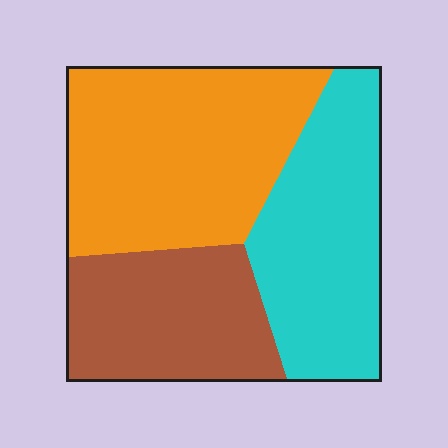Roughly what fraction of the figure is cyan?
Cyan takes up between a sixth and a third of the figure.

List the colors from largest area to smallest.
From largest to smallest: orange, cyan, brown.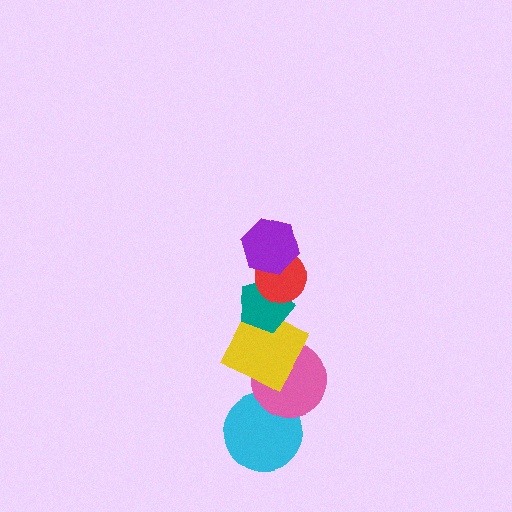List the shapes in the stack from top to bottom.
From top to bottom: the purple hexagon, the red circle, the teal pentagon, the yellow square, the pink circle, the cyan circle.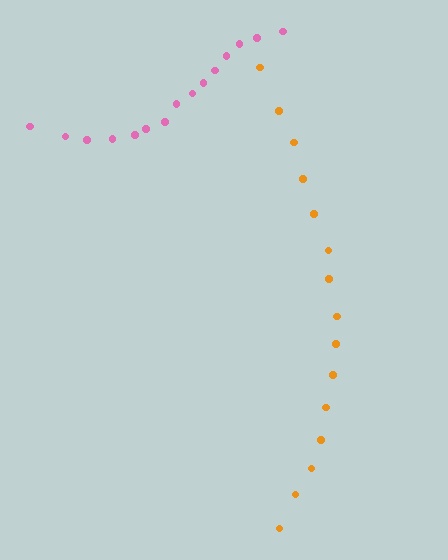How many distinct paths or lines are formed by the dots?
There are 2 distinct paths.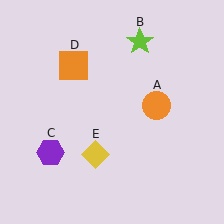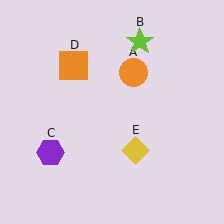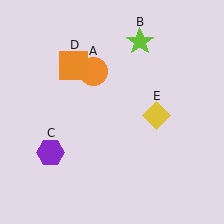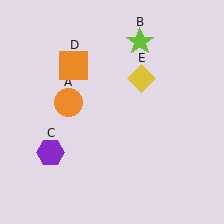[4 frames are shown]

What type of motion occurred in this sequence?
The orange circle (object A), yellow diamond (object E) rotated counterclockwise around the center of the scene.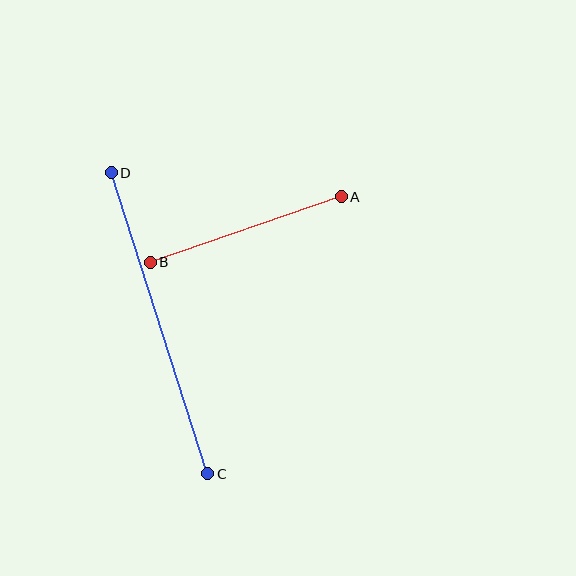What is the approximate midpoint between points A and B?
The midpoint is at approximately (246, 229) pixels.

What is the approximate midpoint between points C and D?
The midpoint is at approximately (159, 323) pixels.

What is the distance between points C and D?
The distance is approximately 316 pixels.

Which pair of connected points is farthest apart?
Points C and D are farthest apart.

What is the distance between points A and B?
The distance is approximately 202 pixels.